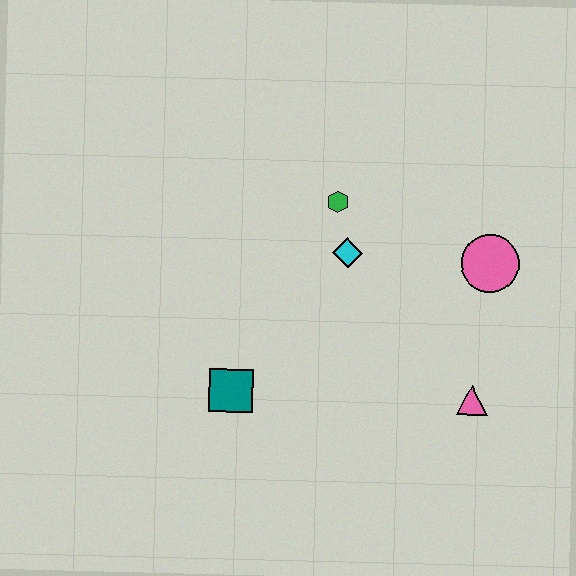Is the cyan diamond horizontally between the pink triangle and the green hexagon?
Yes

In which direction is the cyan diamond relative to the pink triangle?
The cyan diamond is above the pink triangle.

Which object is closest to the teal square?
The cyan diamond is closest to the teal square.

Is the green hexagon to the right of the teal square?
Yes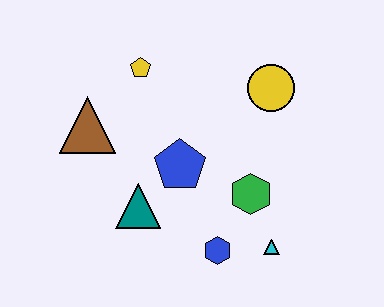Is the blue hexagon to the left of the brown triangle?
No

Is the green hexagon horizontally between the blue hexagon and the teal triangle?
No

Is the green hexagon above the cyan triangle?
Yes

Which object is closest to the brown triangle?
The yellow pentagon is closest to the brown triangle.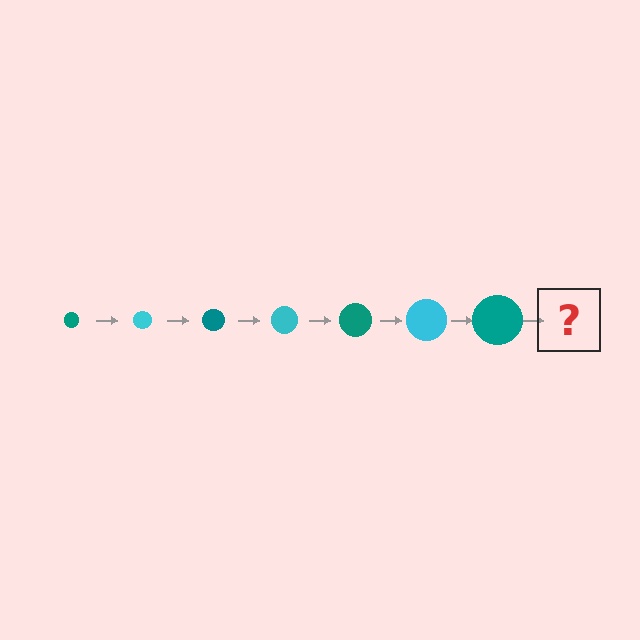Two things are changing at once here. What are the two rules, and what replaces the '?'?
The two rules are that the circle grows larger each step and the color cycles through teal and cyan. The '?' should be a cyan circle, larger than the previous one.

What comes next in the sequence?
The next element should be a cyan circle, larger than the previous one.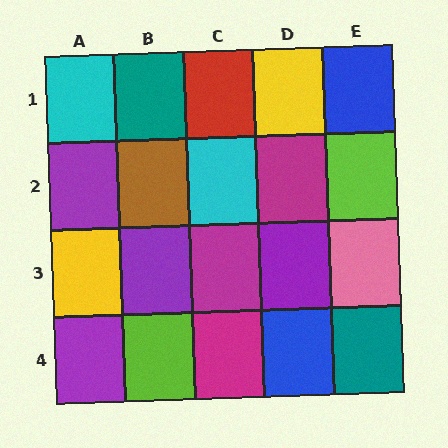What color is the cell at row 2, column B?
Brown.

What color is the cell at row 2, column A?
Purple.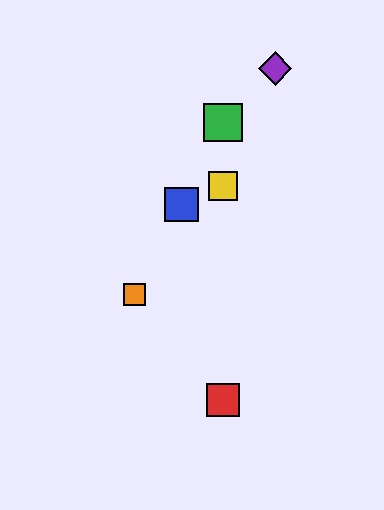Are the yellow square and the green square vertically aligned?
Yes, both are at x≈223.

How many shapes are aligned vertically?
3 shapes (the red square, the green square, the yellow square) are aligned vertically.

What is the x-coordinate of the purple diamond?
The purple diamond is at x≈275.